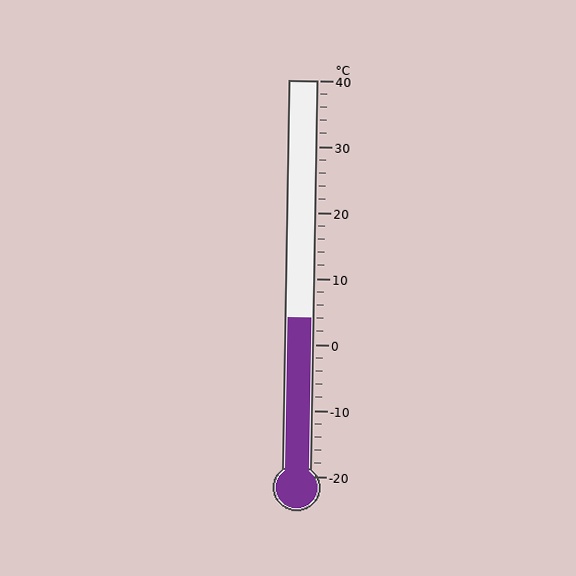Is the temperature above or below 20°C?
The temperature is below 20°C.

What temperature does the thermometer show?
The thermometer shows approximately 4°C.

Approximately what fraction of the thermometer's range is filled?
The thermometer is filled to approximately 40% of its range.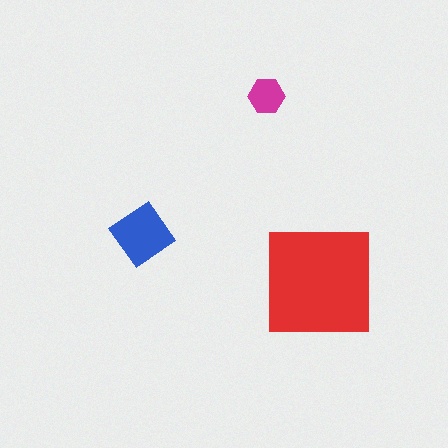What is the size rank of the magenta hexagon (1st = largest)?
3rd.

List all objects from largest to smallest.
The red square, the blue diamond, the magenta hexagon.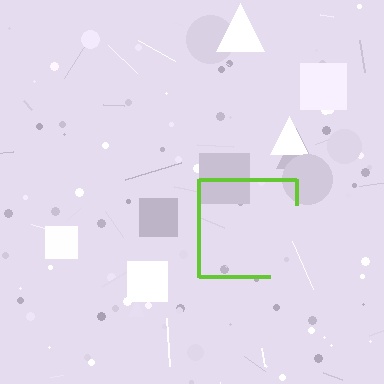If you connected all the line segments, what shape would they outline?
They would outline a square.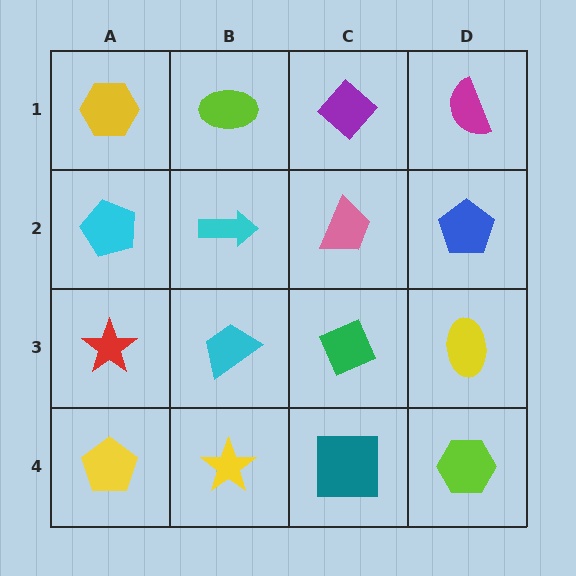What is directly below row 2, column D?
A yellow ellipse.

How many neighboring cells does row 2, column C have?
4.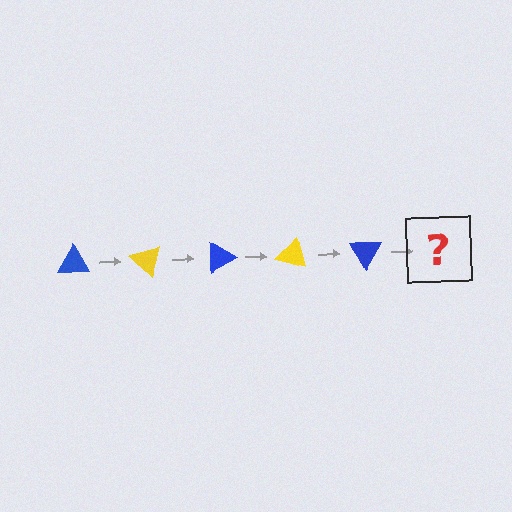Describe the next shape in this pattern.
It should be a yellow triangle, rotated 225 degrees from the start.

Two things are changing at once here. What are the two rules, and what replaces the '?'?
The two rules are that it rotates 45 degrees each step and the color cycles through blue and yellow. The '?' should be a yellow triangle, rotated 225 degrees from the start.